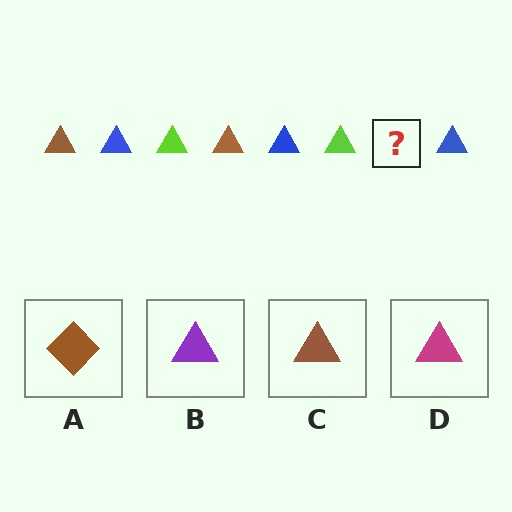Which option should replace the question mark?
Option C.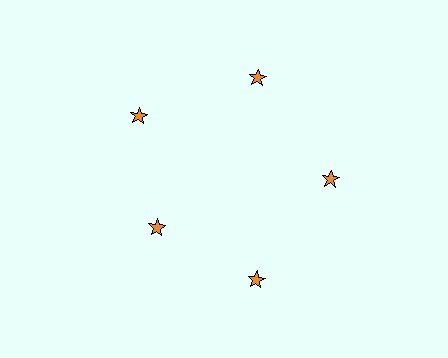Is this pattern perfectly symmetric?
No. The 5 orange stars are arranged in a ring, but one element near the 8 o'clock position is pulled inward toward the center, breaking the 5-fold rotational symmetry.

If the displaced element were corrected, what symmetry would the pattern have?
It would have 5-fold rotational symmetry — the pattern would map onto itself every 72 degrees.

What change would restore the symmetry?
The symmetry would be restored by moving it outward, back onto the ring so that all 5 stars sit at equal angles and equal distance from the center.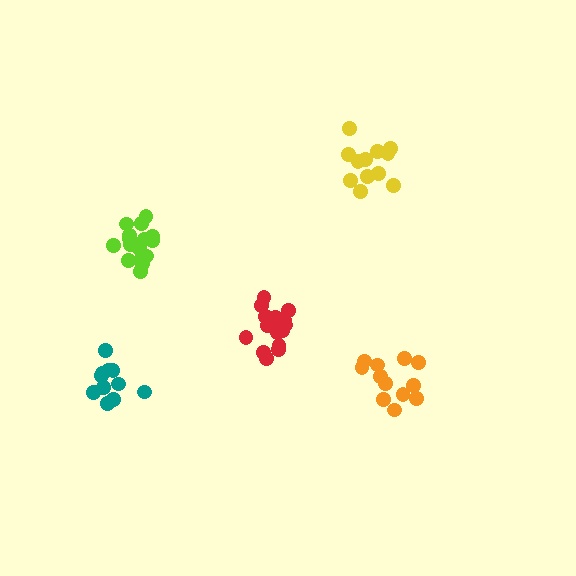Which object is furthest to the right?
The orange cluster is rightmost.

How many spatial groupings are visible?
There are 5 spatial groupings.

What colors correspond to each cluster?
The clusters are colored: lime, orange, yellow, red, teal.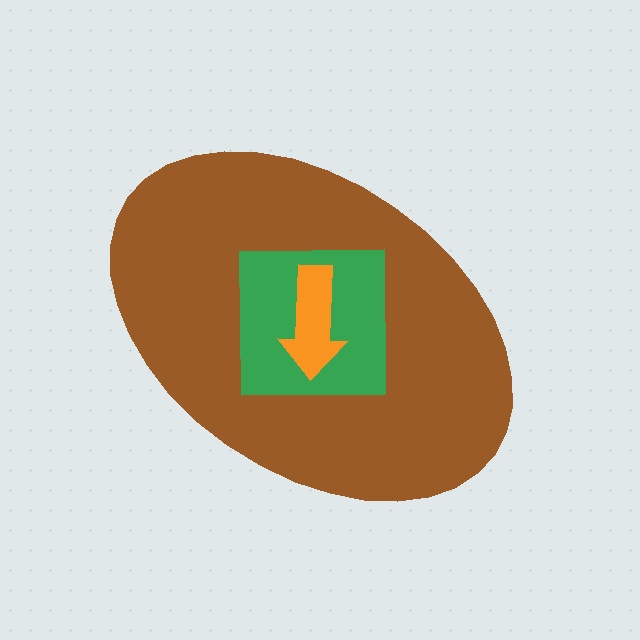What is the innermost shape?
The orange arrow.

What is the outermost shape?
The brown ellipse.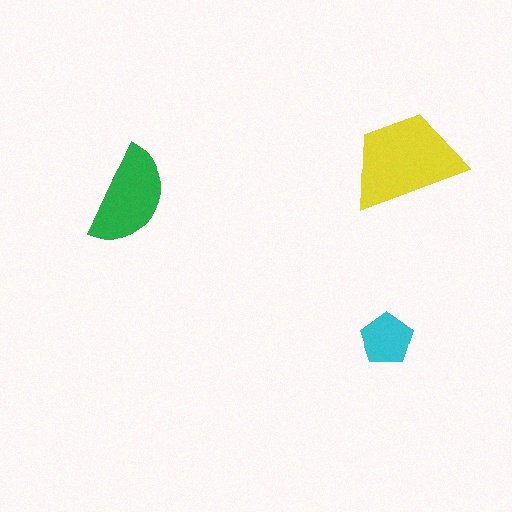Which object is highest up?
The yellow trapezoid is topmost.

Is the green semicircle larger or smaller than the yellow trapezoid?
Smaller.